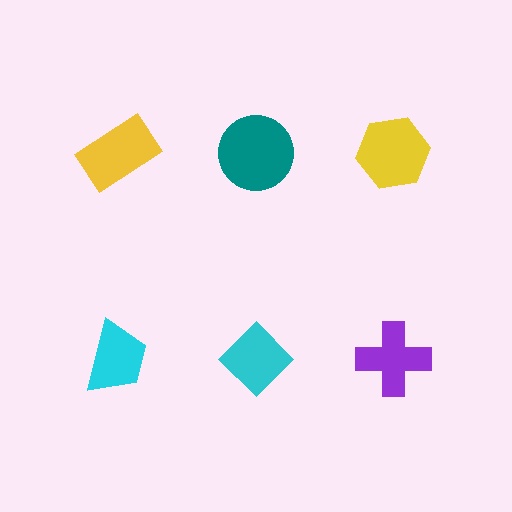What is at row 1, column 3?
A yellow hexagon.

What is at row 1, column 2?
A teal circle.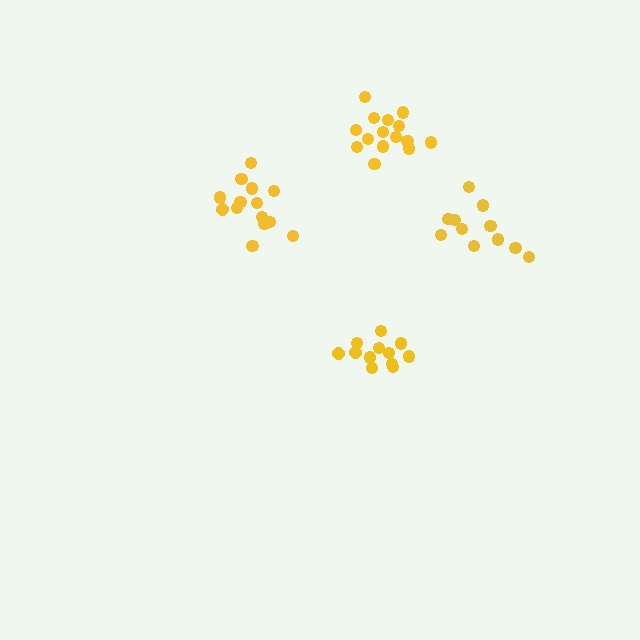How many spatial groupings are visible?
There are 4 spatial groupings.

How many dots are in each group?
Group 1: 11 dots, Group 2: 15 dots, Group 3: 15 dots, Group 4: 12 dots (53 total).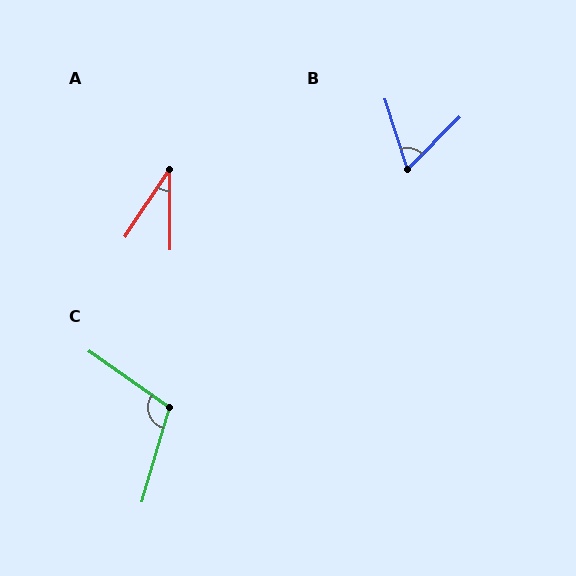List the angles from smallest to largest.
A (34°), B (63°), C (109°).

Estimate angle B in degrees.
Approximately 63 degrees.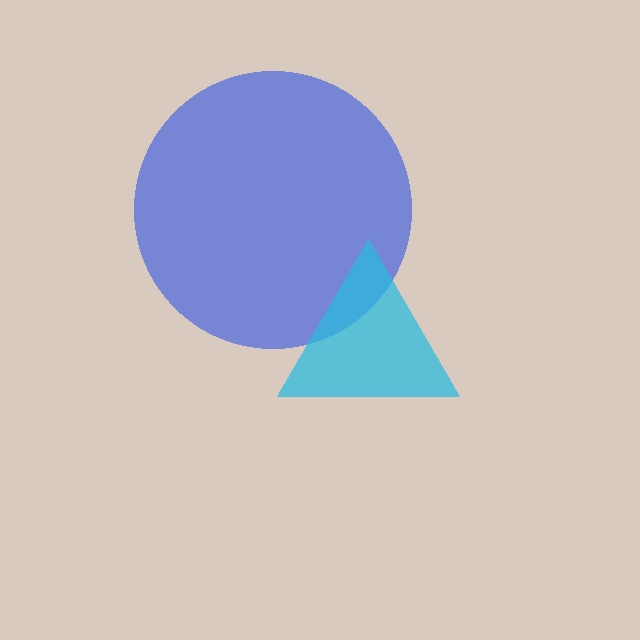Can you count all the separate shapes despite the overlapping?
Yes, there are 2 separate shapes.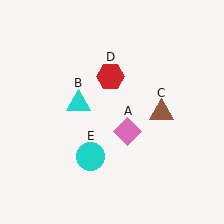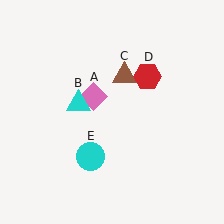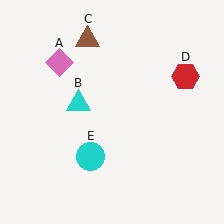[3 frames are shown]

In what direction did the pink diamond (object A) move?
The pink diamond (object A) moved up and to the left.